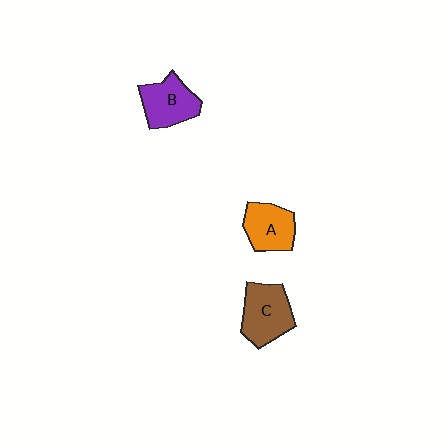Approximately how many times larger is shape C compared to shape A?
Approximately 1.2 times.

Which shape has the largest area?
Shape C (brown).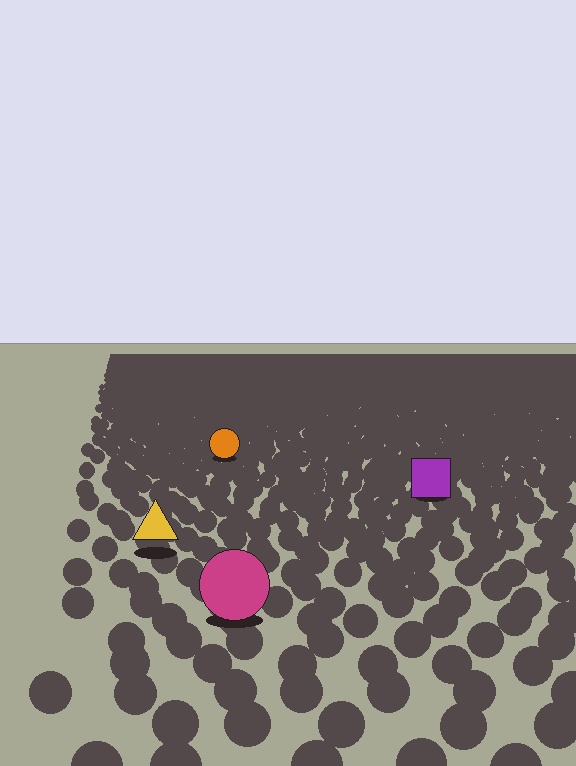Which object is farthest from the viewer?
The orange circle is farthest from the viewer. It appears smaller and the ground texture around it is denser.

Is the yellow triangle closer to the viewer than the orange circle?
Yes. The yellow triangle is closer — you can tell from the texture gradient: the ground texture is coarser near it.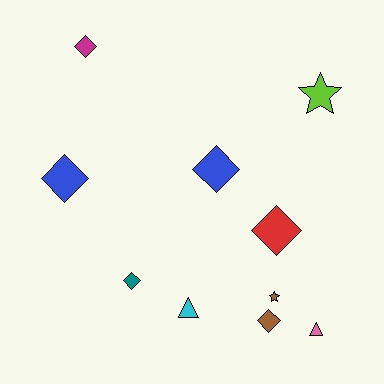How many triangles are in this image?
There are 2 triangles.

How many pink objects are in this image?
There is 1 pink object.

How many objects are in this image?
There are 10 objects.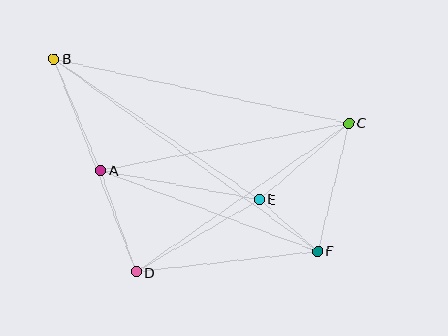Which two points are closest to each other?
Points E and F are closest to each other.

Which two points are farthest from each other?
Points B and F are farthest from each other.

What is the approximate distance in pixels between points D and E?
The distance between D and E is approximately 143 pixels.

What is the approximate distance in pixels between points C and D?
The distance between C and D is approximately 260 pixels.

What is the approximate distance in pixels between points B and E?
The distance between B and E is approximately 248 pixels.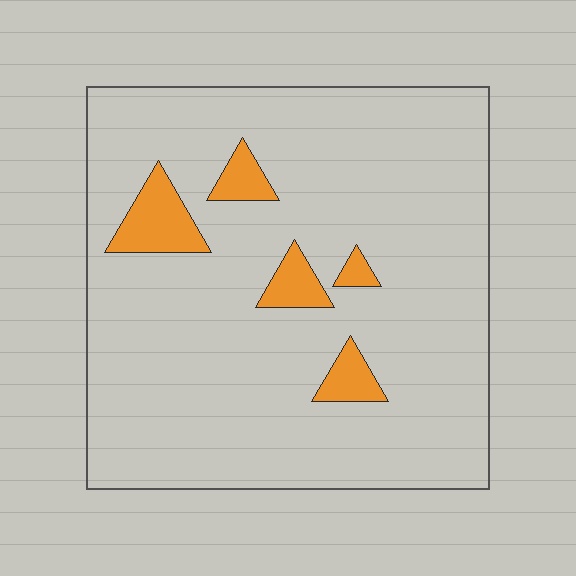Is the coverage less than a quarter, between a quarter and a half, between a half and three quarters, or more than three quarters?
Less than a quarter.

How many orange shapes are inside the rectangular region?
5.